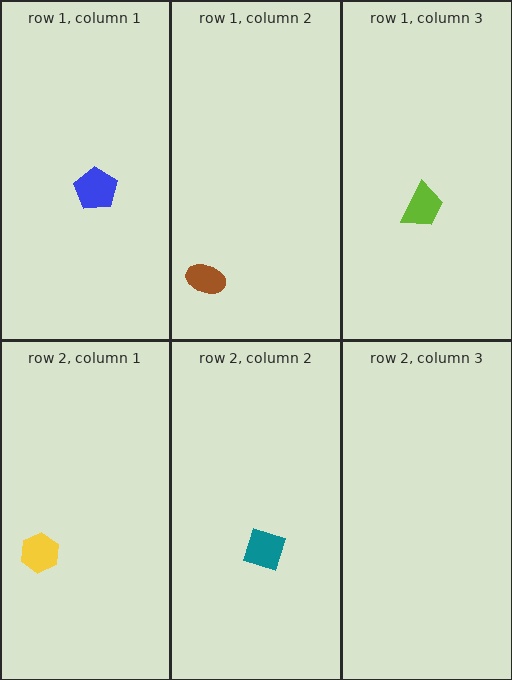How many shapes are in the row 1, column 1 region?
1.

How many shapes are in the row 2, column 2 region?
1.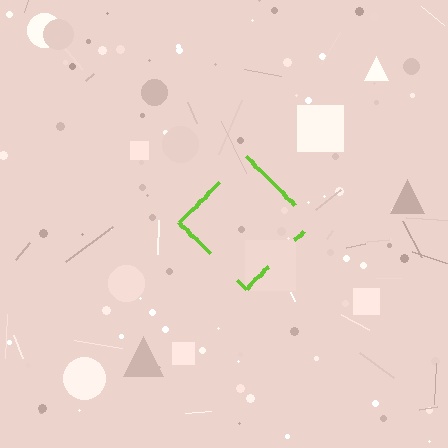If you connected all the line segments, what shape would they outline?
They would outline a diamond.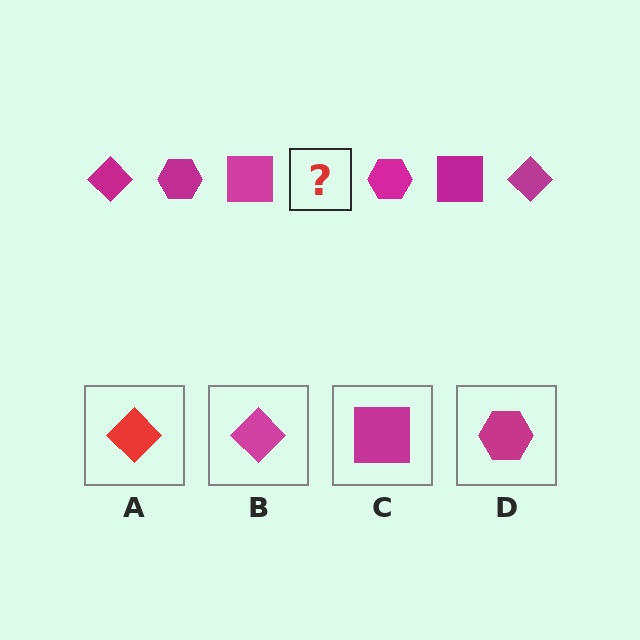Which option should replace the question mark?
Option B.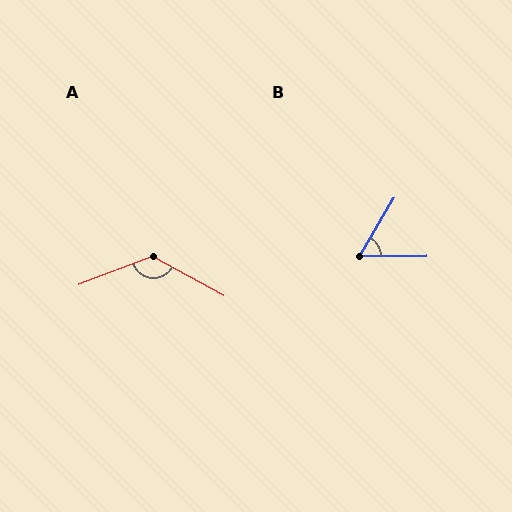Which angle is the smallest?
B, at approximately 58 degrees.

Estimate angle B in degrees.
Approximately 58 degrees.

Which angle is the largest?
A, at approximately 131 degrees.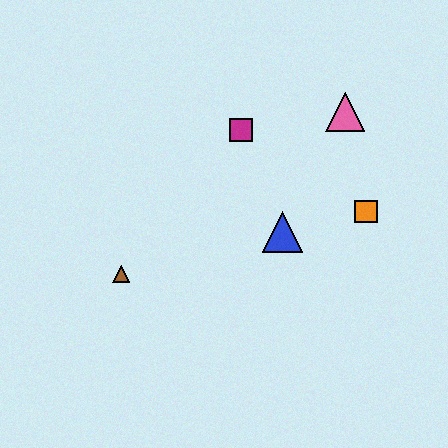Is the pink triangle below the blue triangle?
No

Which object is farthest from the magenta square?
The brown triangle is farthest from the magenta square.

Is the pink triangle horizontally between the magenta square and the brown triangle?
No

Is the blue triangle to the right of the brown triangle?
Yes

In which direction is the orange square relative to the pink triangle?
The orange square is below the pink triangle.